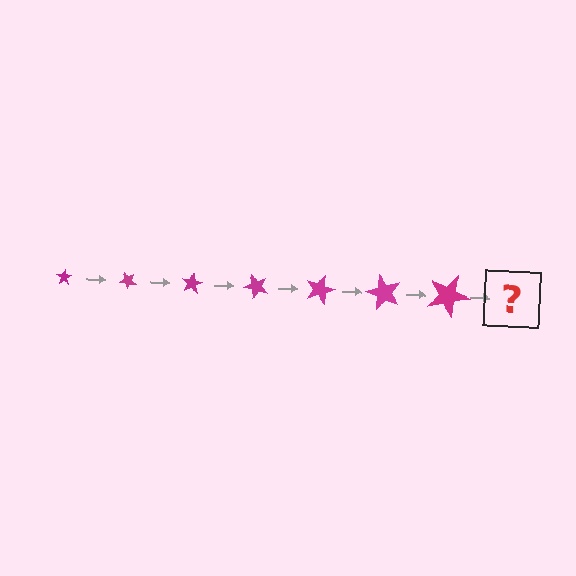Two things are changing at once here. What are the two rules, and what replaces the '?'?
The two rules are that the star grows larger each step and it rotates 40 degrees each step. The '?' should be a star, larger than the previous one and rotated 280 degrees from the start.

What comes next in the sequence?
The next element should be a star, larger than the previous one and rotated 280 degrees from the start.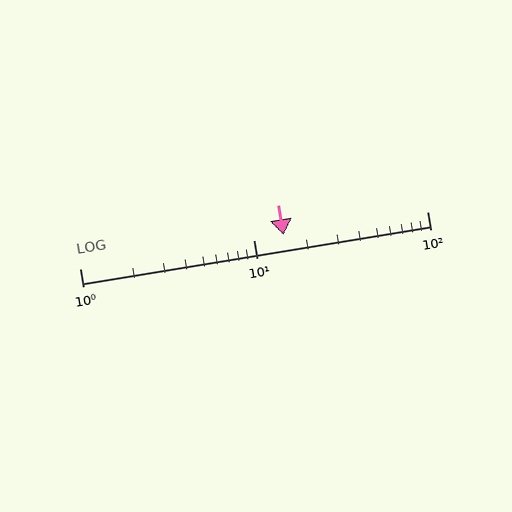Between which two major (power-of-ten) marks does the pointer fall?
The pointer is between 10 and 100.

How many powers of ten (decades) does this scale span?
The scale spans 2 decades, from 1 to 100.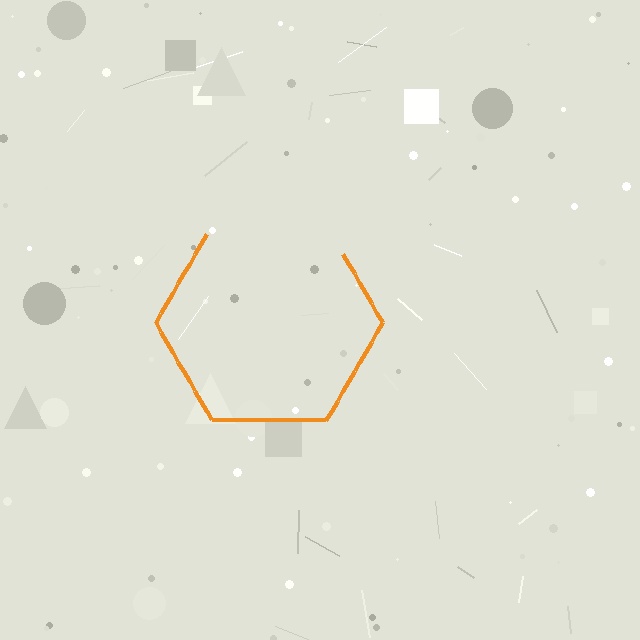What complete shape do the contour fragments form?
The contour fragments form a hexagon.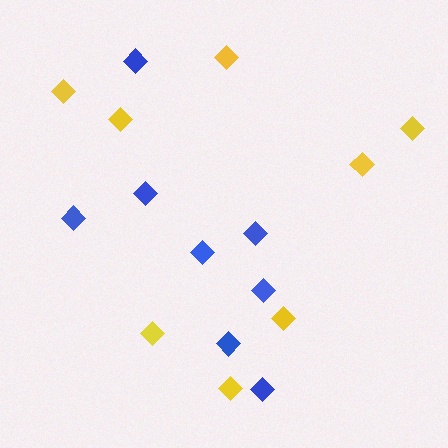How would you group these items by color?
There are 2 groups: one group of blue diamonds (8) and one group of yellow diamonds (8).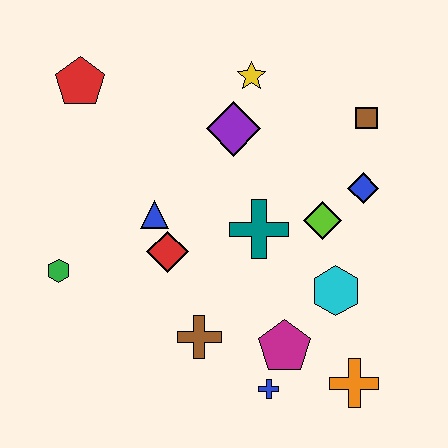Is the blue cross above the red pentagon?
No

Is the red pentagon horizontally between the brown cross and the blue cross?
No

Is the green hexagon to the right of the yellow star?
No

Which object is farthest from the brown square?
The green hexagon is farthest from the brown square.